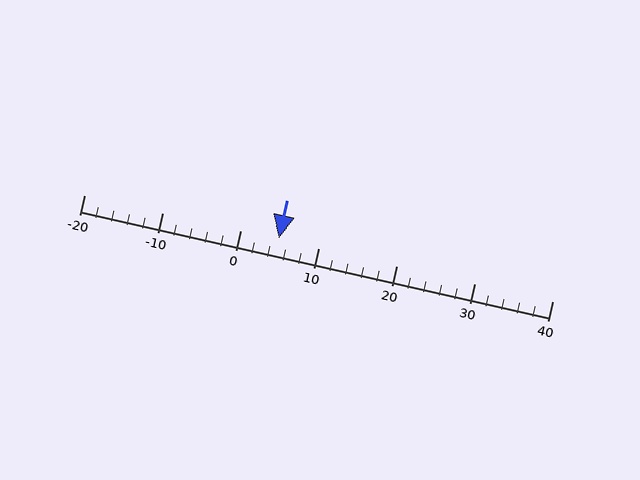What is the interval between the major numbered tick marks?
The major tick marks are spaced 10 units apart.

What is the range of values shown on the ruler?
The ruler shows values from -20 to 40.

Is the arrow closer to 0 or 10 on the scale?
The arrow is closer to 0.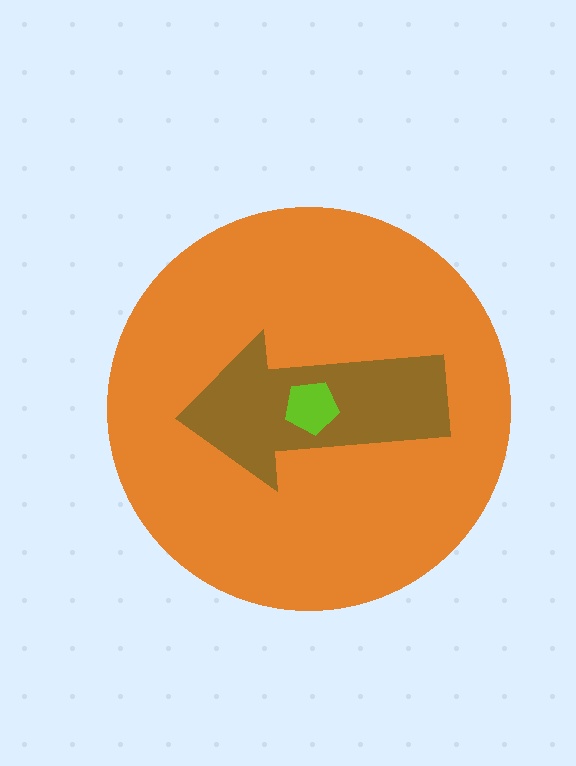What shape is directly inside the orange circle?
The brown arrow.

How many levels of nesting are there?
3.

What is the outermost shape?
The orange circle.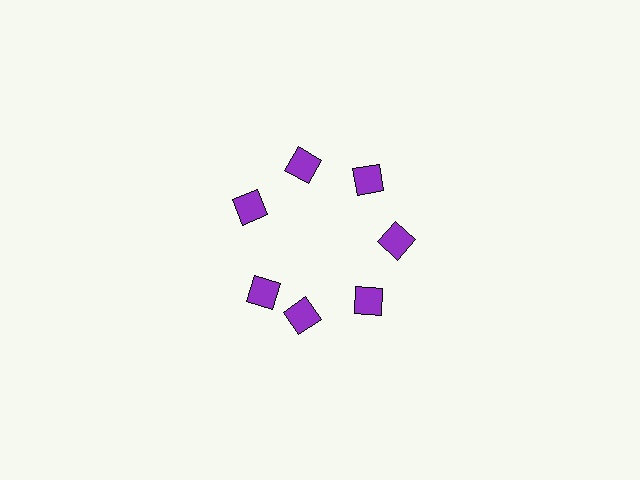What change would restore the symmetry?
The symmetry would be restored by rotating it back into even spacing with its neighbors so that all 7 squares sit at equal angles and equal distance from the center.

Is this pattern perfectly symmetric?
No. The 7 purple squares are arranged in a ring, but one element near the 8 o'clock position is rotated out of alignment along the ring, breaking the 7-fold rotational symmetry.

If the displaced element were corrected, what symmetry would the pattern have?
It would have 7-fold rotational symmetry — the pattern would map onto itself every 51 degrees.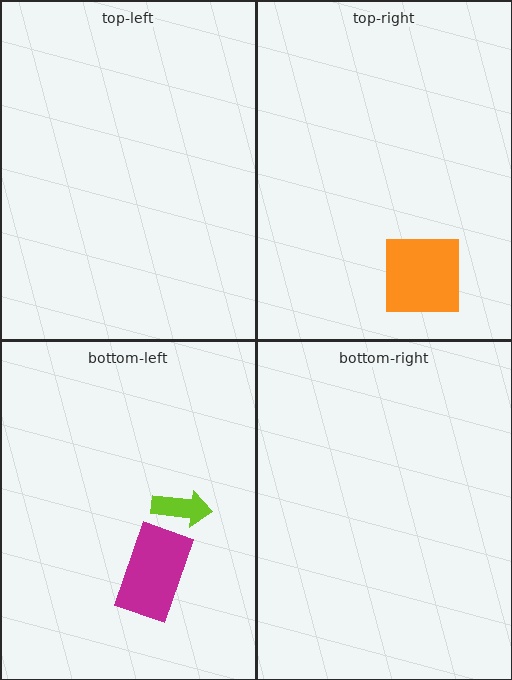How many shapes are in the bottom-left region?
2.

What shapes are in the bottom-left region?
The magenta rectangle, the lime arrow.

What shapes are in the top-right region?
The orange square.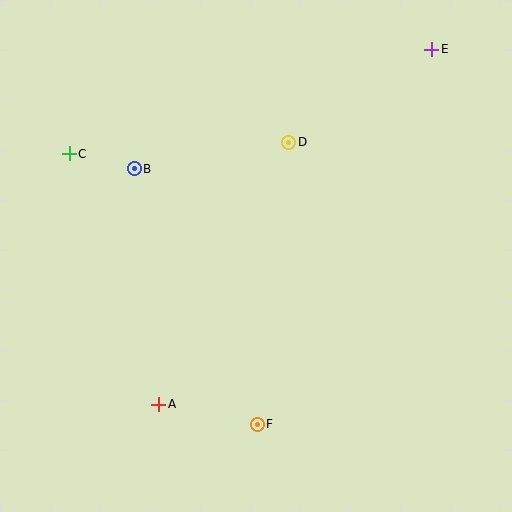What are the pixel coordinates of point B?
Point B is at (134, 169).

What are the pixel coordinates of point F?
Point F is at (257, 424).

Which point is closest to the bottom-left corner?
Point A is closest to the bottom-left corner.